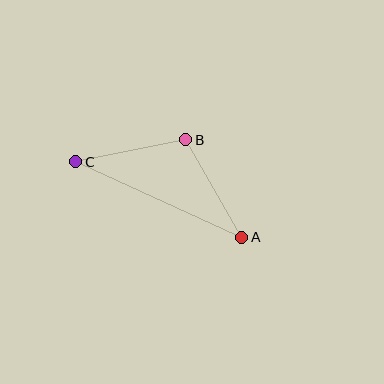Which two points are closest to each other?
Points A and B are closest to each other.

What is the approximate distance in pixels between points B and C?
The distance between B and C is approximately 112 pixels.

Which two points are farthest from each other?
Points A and C are farthest from each other.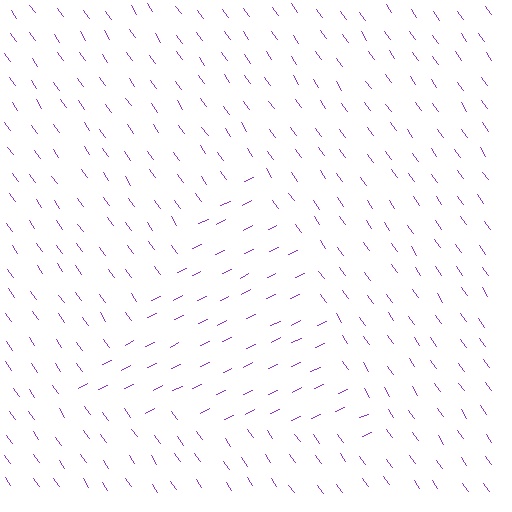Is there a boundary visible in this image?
Yes, there is a texture boundary formed by a change in line orientation.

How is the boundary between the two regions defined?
The boundary is defined purely by a change in line orientation (approximately 81 degrees difference). All lines are the same color and thickness.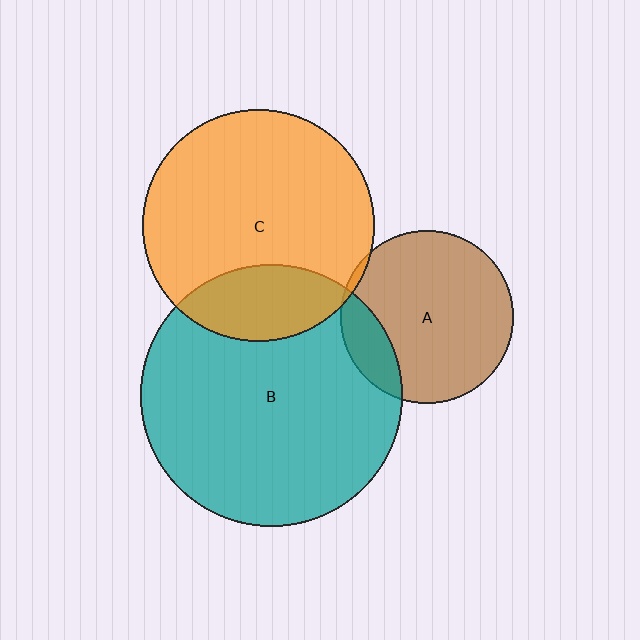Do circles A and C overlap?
Yes.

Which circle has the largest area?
Circle B (teal).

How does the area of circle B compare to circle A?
Approximately 2.3 times.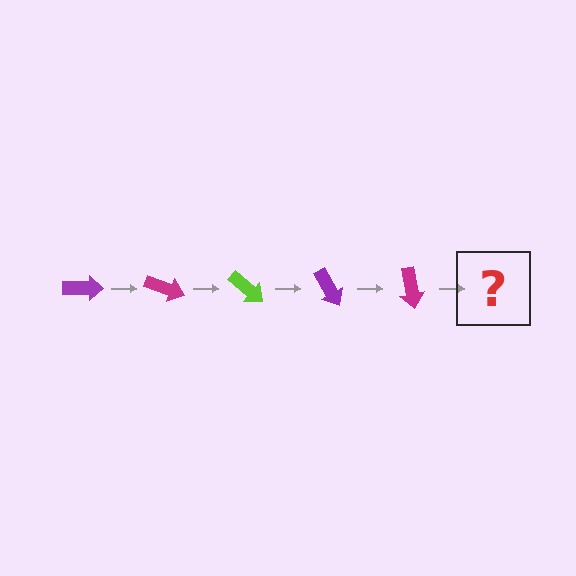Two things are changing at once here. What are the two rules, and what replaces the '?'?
The two rules are that it rotates 20 degrees each step and the color cycles through purple, magenta, and lime. The '?' should be a lime arrow, rotated 100 degrees from the start.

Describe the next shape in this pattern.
It should be a lime arrow, rotated 100 degrees from the start.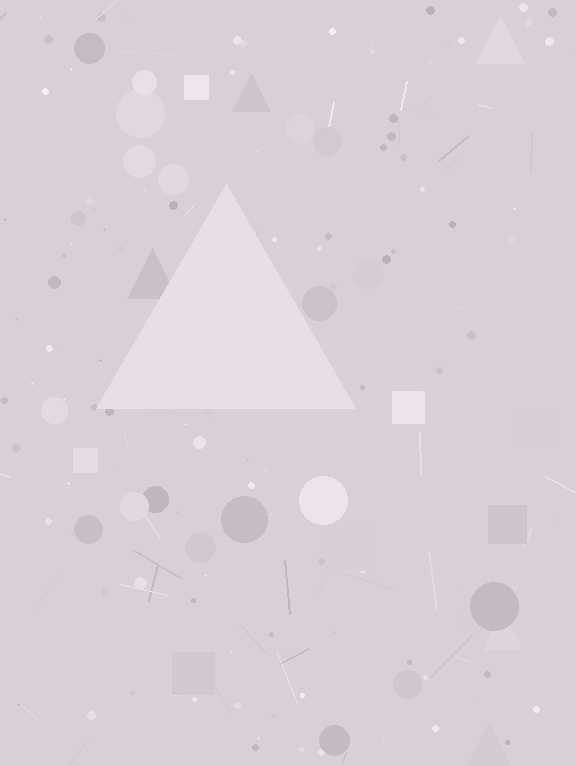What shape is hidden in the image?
A triangle is hidden in the image.